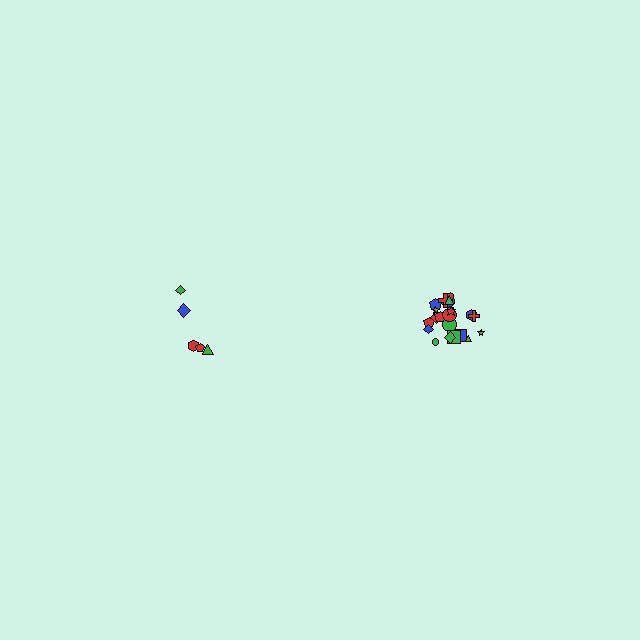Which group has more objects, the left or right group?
The right group.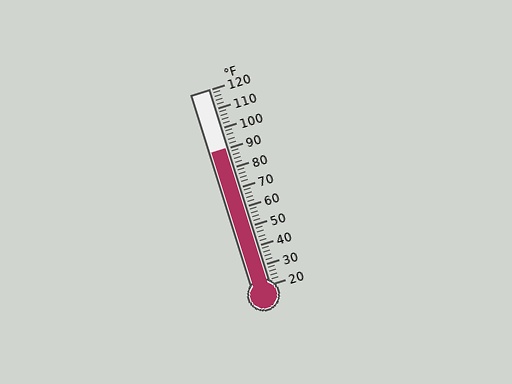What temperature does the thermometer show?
The thermometer shows approximately 90°F.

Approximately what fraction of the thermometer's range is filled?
The thermometer is filled to approximately 70% of its range.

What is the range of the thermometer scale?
The thermometer scale ranges from 20°F to 120°F.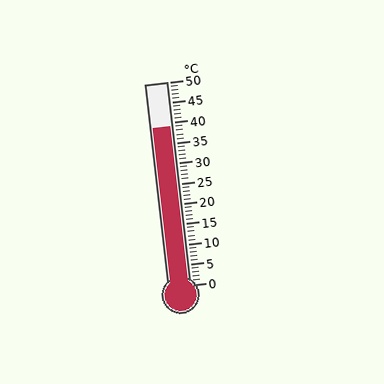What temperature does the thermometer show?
The thermometer shows approximately 39°C.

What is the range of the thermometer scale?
The thermometer scale ranges from 0°C to 50°C.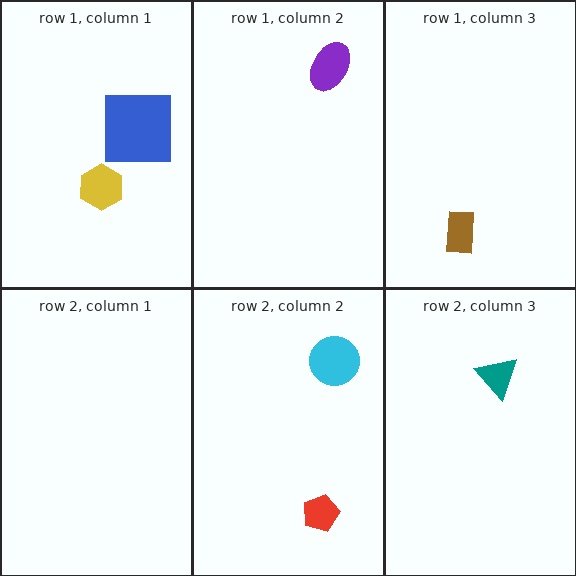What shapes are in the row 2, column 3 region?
The teal triangle.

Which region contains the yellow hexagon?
The row 1, column 1 region.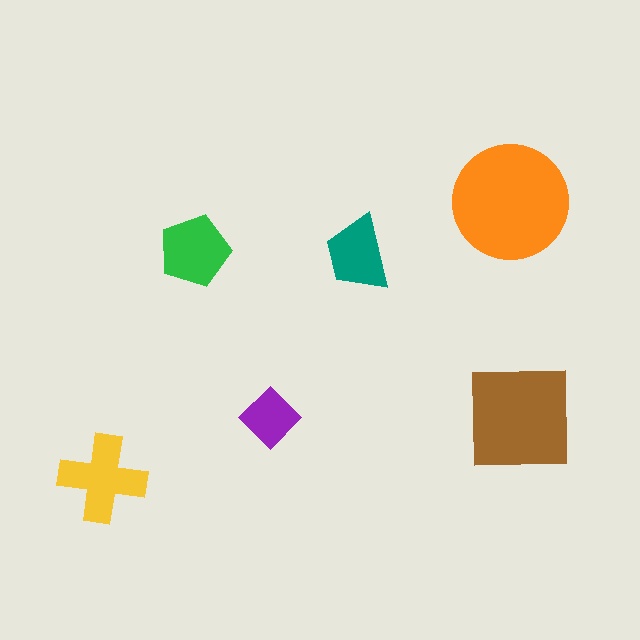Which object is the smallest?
The purple diamond.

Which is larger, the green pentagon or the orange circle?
The orange circle.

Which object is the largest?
The orange circle.